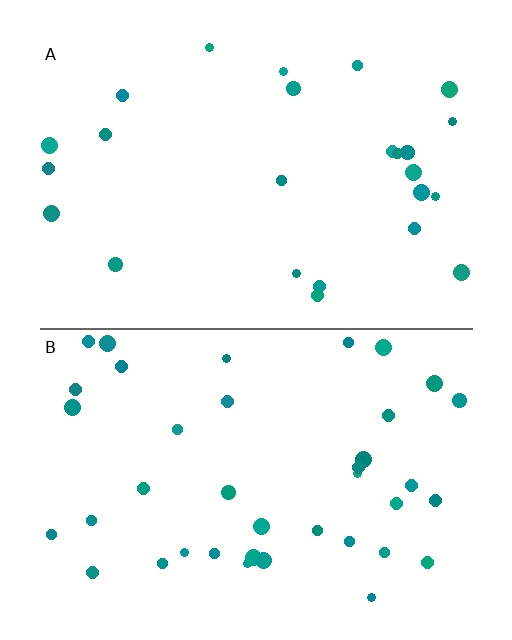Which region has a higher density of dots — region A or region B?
B (the bottom).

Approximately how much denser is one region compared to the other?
Approximately 1.6× — region B over region A.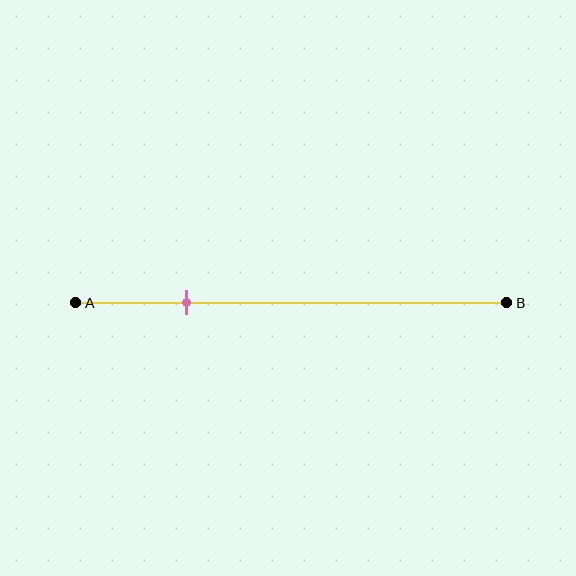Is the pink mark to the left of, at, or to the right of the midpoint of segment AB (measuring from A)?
The pink mark is to the left of the midpoint of segment AB.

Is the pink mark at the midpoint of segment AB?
No, the mark is at about 25% from A, not at the 50% midpoint.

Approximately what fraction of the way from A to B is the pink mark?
The pink mark is approximately 25% of the way from A to B.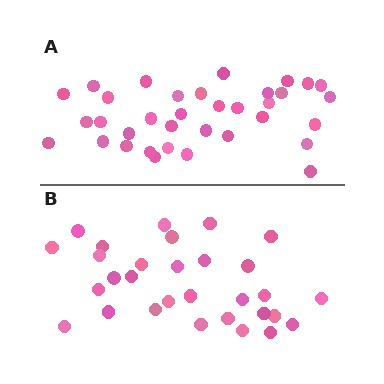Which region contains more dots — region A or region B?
Region A (the top region) has more dots.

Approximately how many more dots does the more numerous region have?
Region A has about 5 more dots than region B.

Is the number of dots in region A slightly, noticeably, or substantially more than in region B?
Region A has only slightly more — the two regions are fairly close. The ratio is roughly 1.2 to 1.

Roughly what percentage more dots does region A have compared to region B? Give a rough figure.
About 15% more.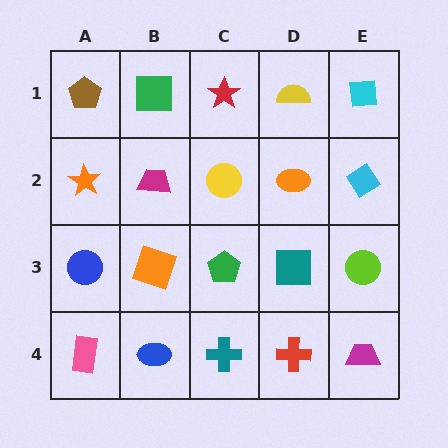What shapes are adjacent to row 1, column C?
A yellow circle (row 2, column C), a green square (row 1, column B), a yellow semicircle (row 1, column D).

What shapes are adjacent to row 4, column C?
A green pentagon (row 3, column C), a blue ellipse (row 4, column B), a red cross (row 4, column D).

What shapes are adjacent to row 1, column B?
A magenta trapezoid (row 2, column B), a brown pentagon (row 1, column A), a red star (row 1, column C).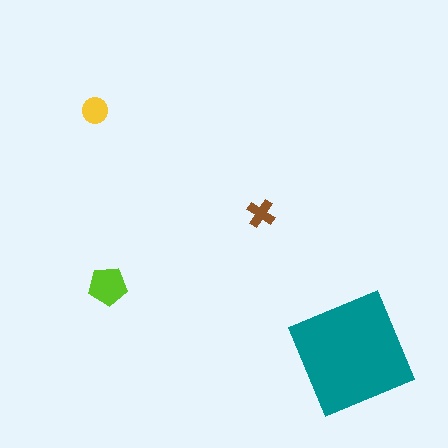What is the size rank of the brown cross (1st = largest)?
4th.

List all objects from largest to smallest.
The teal square, the lime pentagon, the yellow circle, the brown cross.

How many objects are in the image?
There are 4 objects in the image.